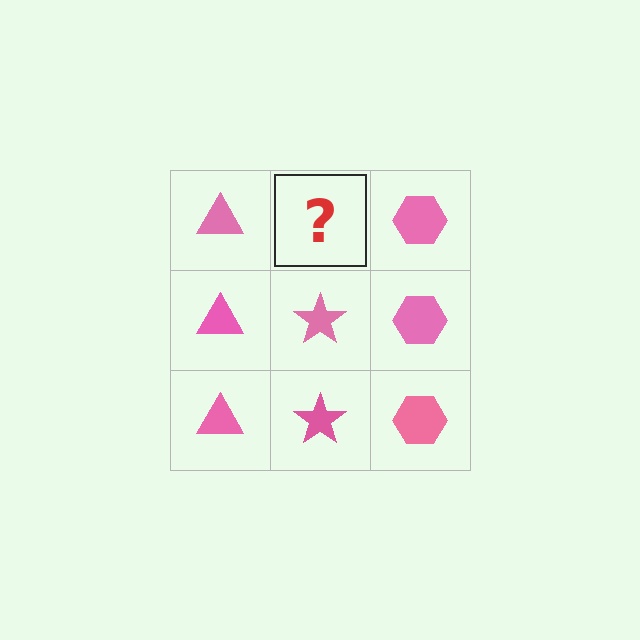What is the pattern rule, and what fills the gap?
The rule is that each column has a consistent shape. The gap should be filled with a pink star.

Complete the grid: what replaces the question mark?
The question mark should be replaced with a pink star.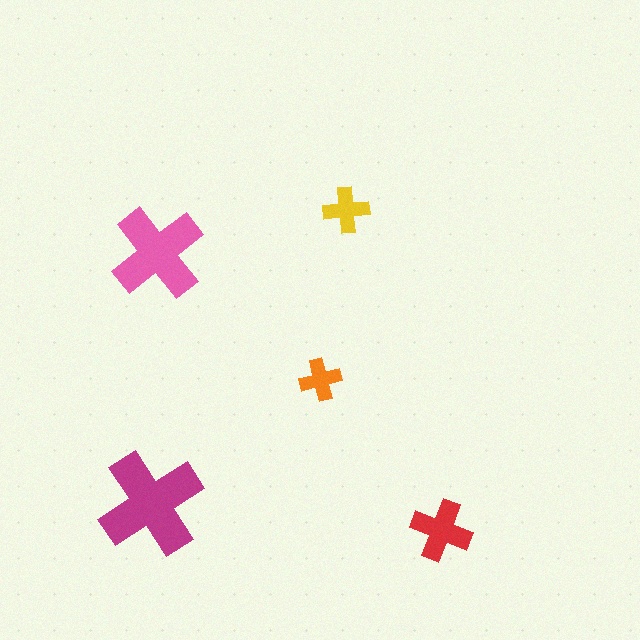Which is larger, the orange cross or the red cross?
The red one.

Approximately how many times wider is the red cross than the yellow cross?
About 1.5 times wider.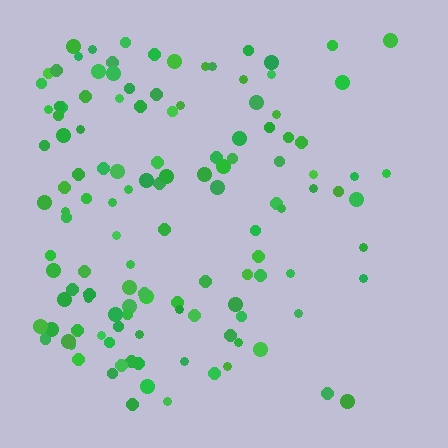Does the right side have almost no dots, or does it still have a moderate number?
Still a moderate number, just noticeably fewer than the left.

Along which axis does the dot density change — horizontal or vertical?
Horizontal.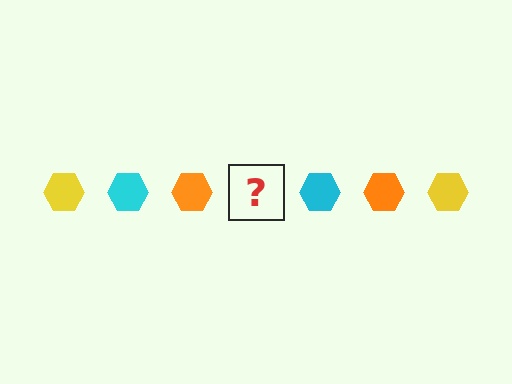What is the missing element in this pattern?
The missing element is a yellow hexagon.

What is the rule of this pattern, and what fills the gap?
The rule is that the pattern cycles through yellow, cyan, orange hexagons. The gap should be filled with a yellow hexagon.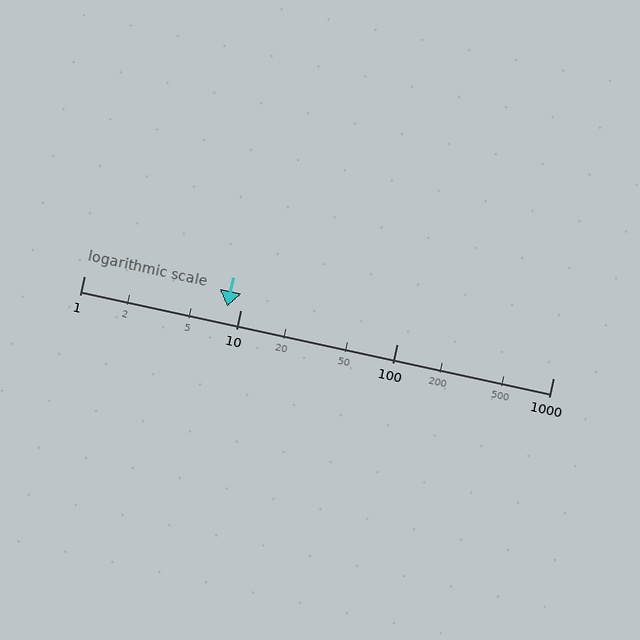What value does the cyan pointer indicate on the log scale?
The pointer indicates approximately 8.2.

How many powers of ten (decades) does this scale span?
The scale spans 3 decades, from 1 to 1000.